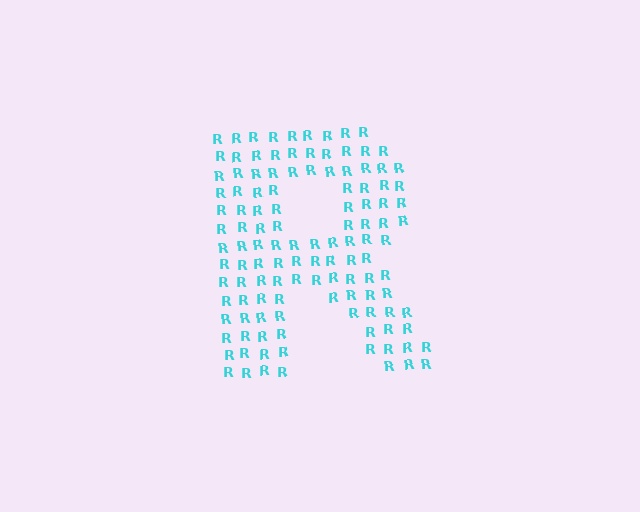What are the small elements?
The small elements are letter R's.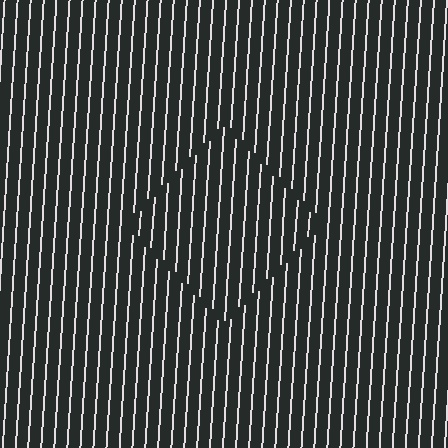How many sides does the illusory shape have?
4 sides — the line-ends trace a square.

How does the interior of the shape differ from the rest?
The interior of the shape contains the same grating, shifted by half a period — the contour is defined by the phase discontinuity where line-ends from the inner and outer gratings abut.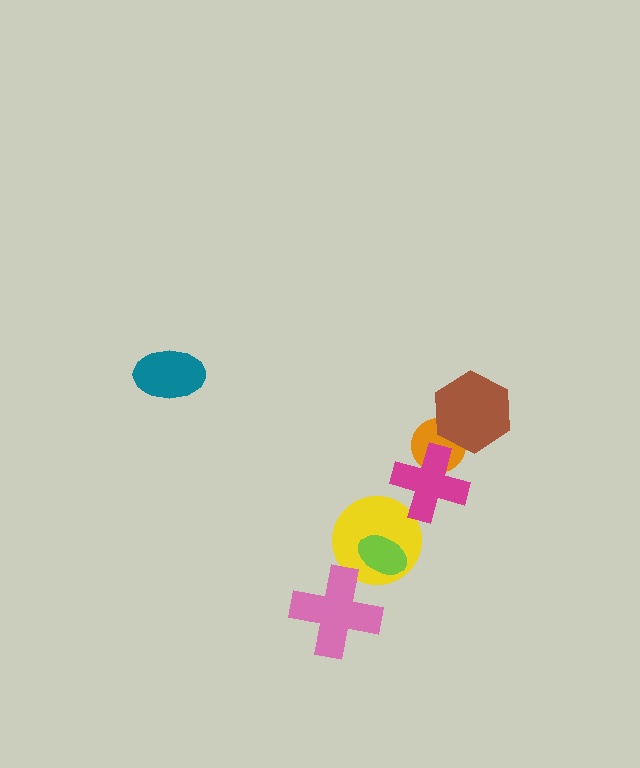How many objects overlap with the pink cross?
0 objects overlap with the pink cross.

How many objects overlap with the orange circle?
2 objects overlap with the orange circle.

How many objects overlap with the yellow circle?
1 object overlaps with the yellow circle.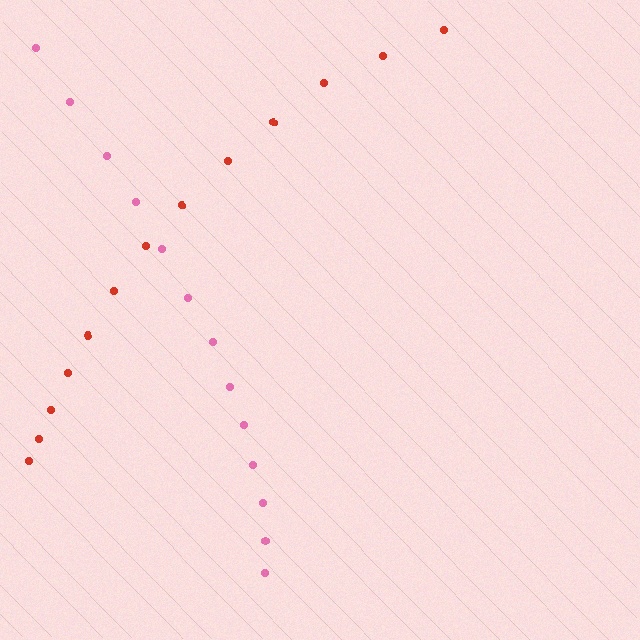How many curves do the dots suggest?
There are 2 distinct paths.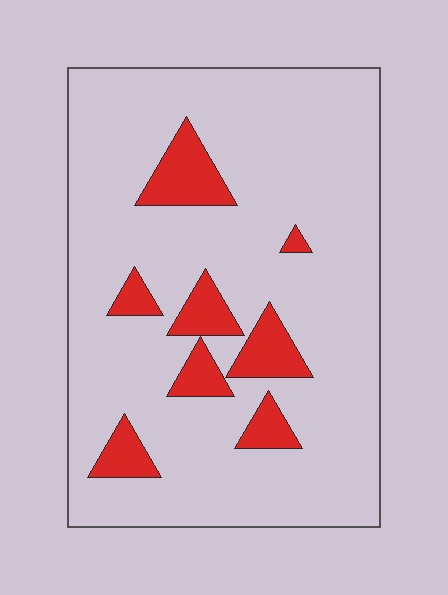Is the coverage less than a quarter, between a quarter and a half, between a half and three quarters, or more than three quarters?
Less than a quarter.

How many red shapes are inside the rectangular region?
8.